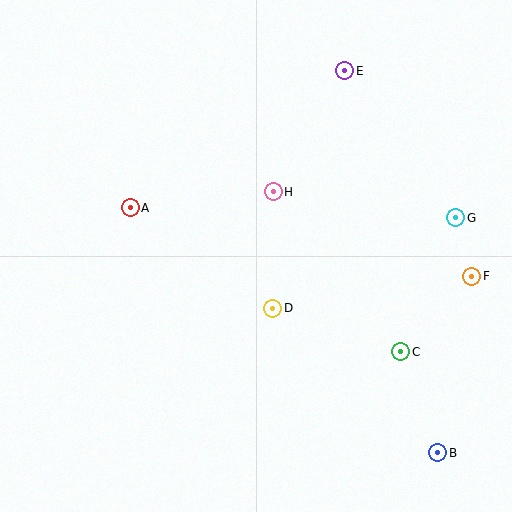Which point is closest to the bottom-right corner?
Point B is closest to the bottom-right corner.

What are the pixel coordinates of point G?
Point G is at (456, 218).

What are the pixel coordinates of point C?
Point C is at (401, 352).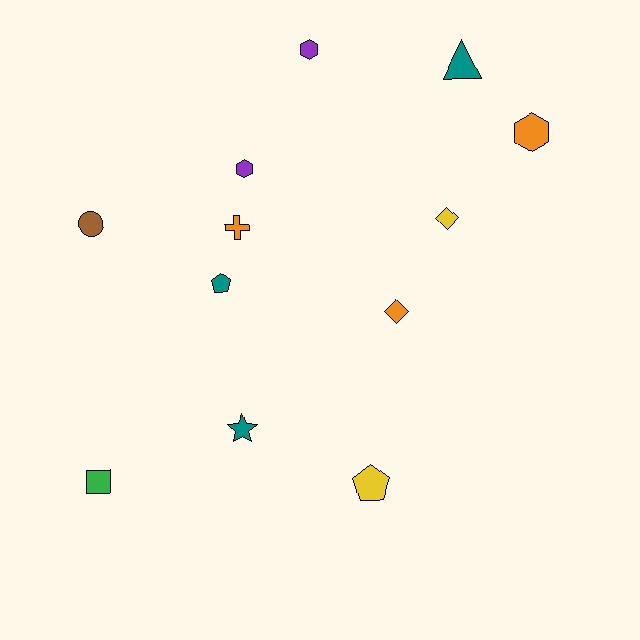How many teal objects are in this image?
There are 3 teal objects.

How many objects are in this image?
There are 12 objects.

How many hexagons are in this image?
There are 3 hexagons.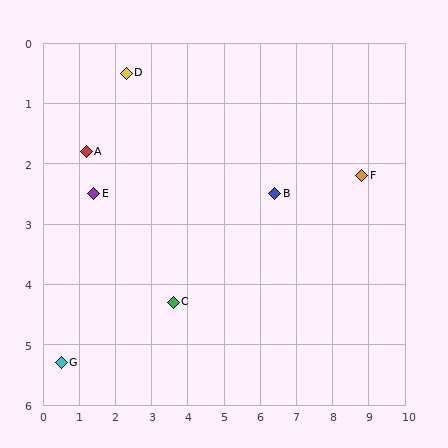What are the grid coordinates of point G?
Point G is at approximately (0.5, 5.3).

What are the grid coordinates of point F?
Point F is at approximately (8.8, 2.2).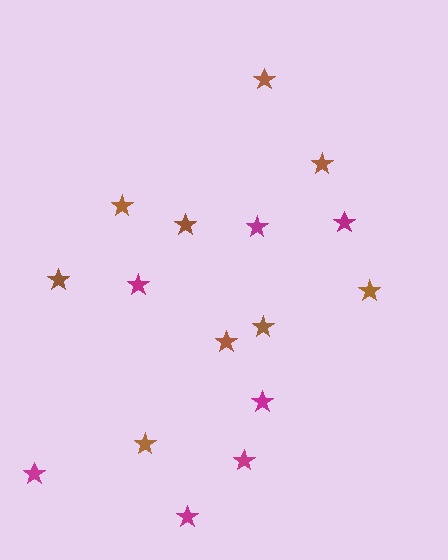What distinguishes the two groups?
There are 2 groups: one group of magenta stars (7) and one group of brown stars (9).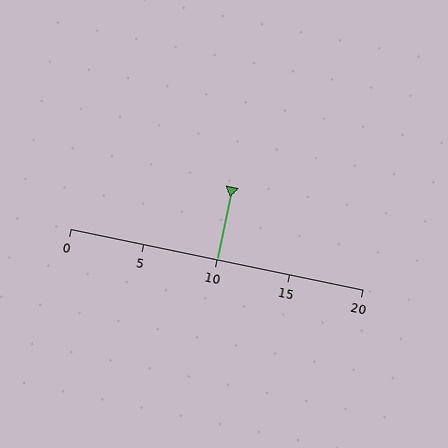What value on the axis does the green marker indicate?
The marker indicates approximately 10.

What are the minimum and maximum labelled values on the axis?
The axis runs from 0 to 20.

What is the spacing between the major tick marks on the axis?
The major ticks are spaced 5 apart.